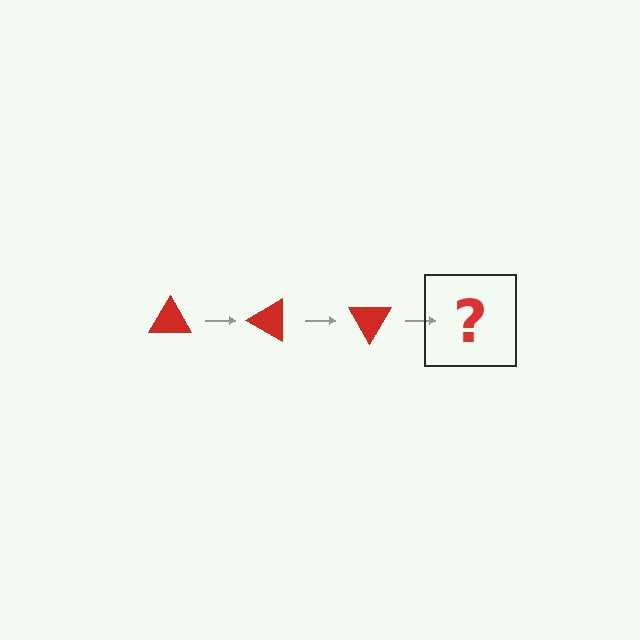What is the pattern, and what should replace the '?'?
The pattern is that the triangle rotates 30 degrees each step. The '?' should be a red triangle rotated 90 degrees.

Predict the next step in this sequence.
The next step is a red triangle rotated 90 degrees.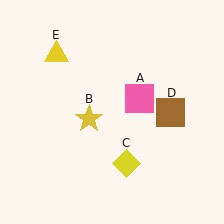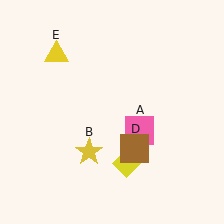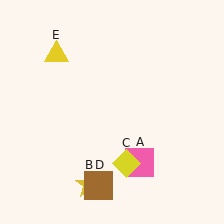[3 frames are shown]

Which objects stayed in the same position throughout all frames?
Yellow diamond (object C) and yellow triangle (object E) remained stationary.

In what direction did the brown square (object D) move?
The brown square (object D) moved down and to the left.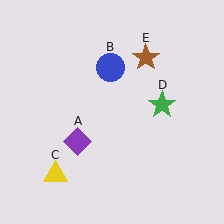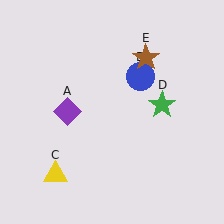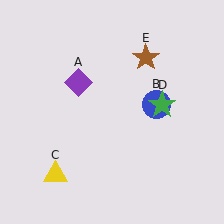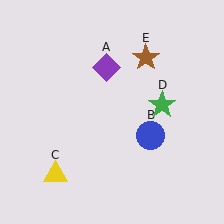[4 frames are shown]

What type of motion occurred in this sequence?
The purple diamond (object A), blue circle (object B) rotated clockwise around the center of the scene.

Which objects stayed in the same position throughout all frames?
Yellow triangle (object C) and green star (object D) and brown star (object E) remained stationary.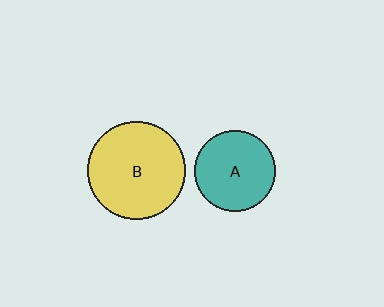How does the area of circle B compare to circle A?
Approximately 1.5 times.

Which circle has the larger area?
Circle B (yellow).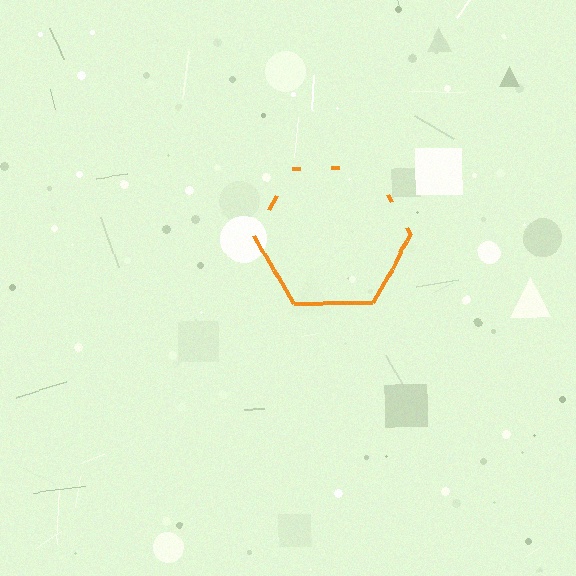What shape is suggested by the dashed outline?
The dashed outline suggests a hexagon.